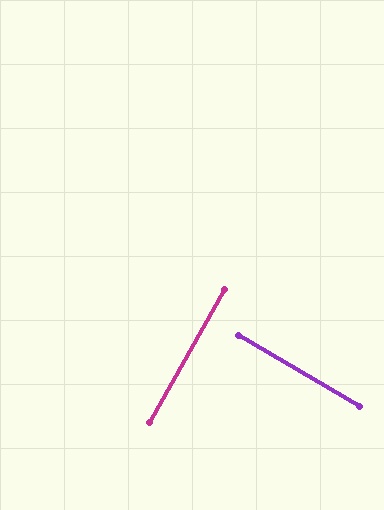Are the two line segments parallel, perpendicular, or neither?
Perpendicular — they meet at approximately 89°.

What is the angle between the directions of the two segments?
Approximately 89 degrees.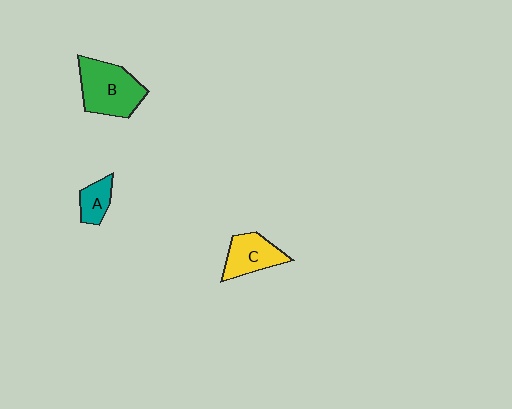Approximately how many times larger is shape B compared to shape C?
Approximately 1.5 times.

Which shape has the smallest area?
Shape A (teal).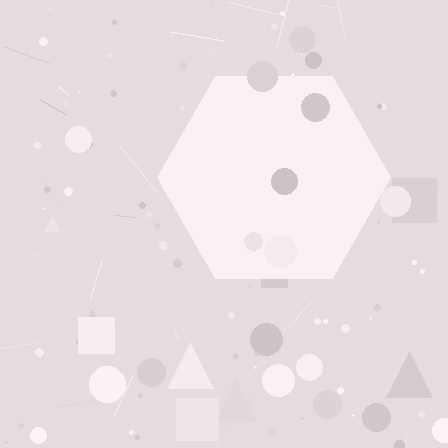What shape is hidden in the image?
A hexagon is hidden in the image.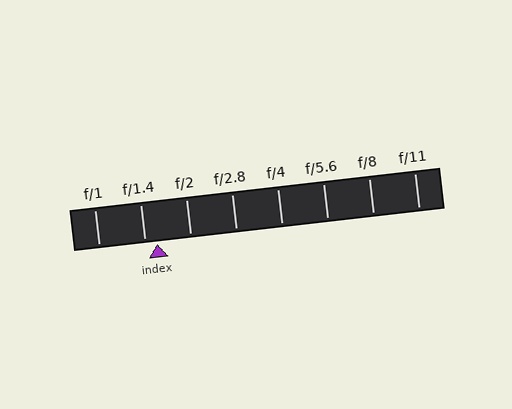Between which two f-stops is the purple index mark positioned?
The index mark is between f/1.4 and f/2.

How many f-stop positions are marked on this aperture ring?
There are 8 f-stop positions marked.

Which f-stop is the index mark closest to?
The index mark is closest to f/1.4.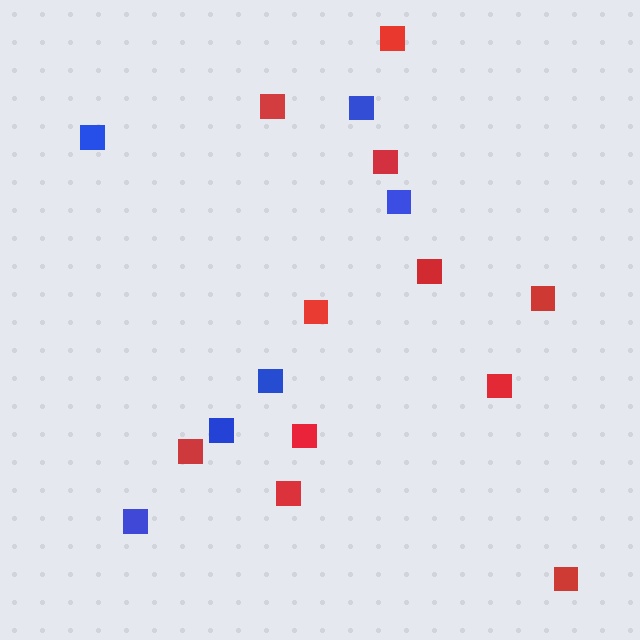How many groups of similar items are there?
There are 2 groups: one group of red squares (11) and one group of blue squares (6).